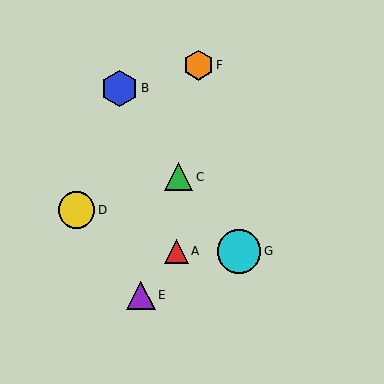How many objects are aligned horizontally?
2 objects (A, G) are aligned horizontally.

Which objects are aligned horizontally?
Objects A, G are aligned horizontally.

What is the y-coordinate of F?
Object F is at y≈65.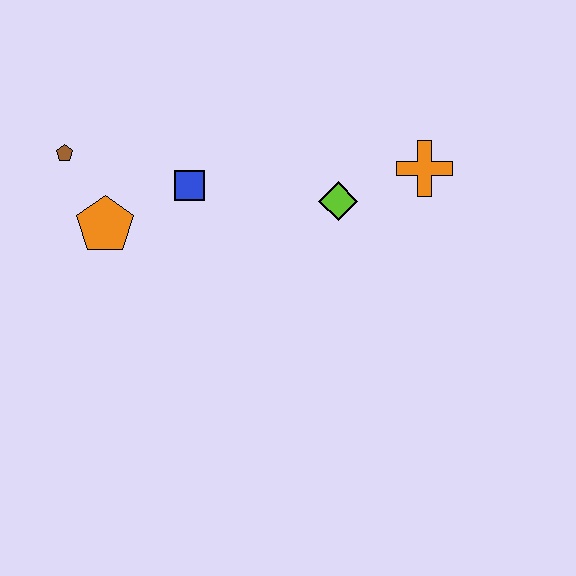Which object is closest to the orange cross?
The lime diamond is closest to the orange cross.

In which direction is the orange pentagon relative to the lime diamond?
The orange pentagon is to the left of the lime diamond.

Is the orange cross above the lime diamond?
Yes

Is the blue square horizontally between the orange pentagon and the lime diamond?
Yes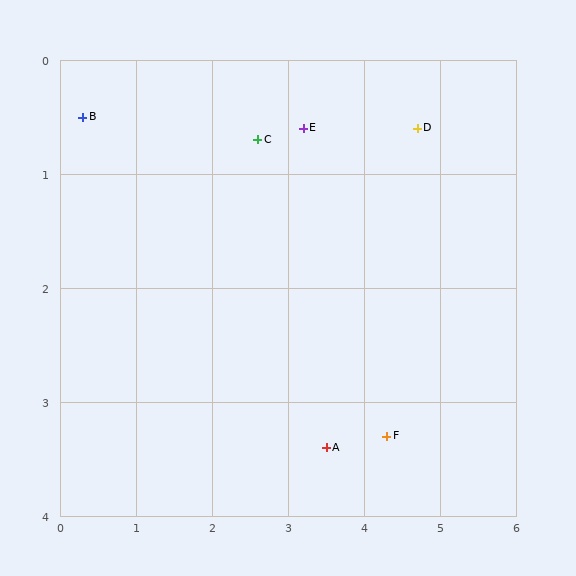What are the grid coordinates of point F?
Point F is at approximately (4.3, 3.3).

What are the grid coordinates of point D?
Point D is at approximately (4.7, 0.6).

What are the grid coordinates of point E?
Point E is at approximately (3.2, 0.6).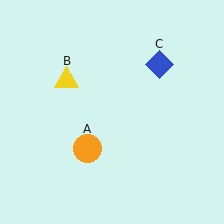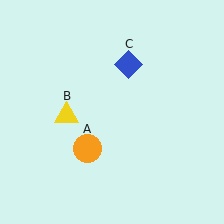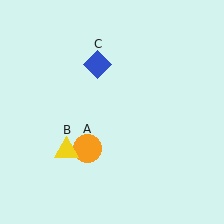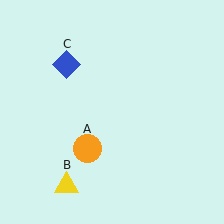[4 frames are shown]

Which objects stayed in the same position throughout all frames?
Orange circle (object A) remained stationary.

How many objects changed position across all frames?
2 objects changed position: yellow triangle (object B), blue diamond (object C).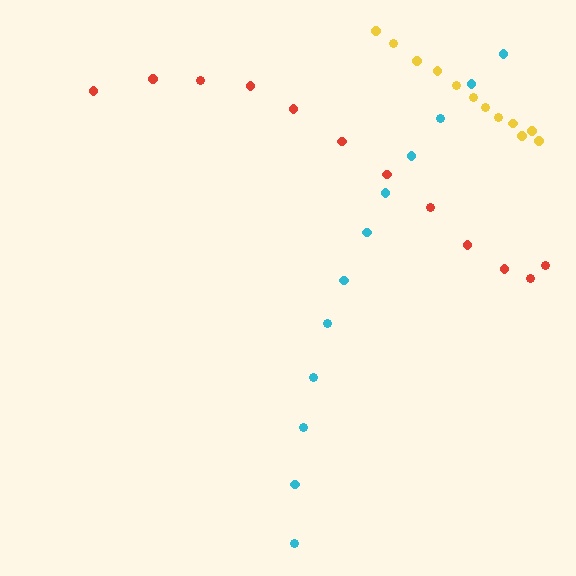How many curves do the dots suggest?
There are 3 distinct paths.